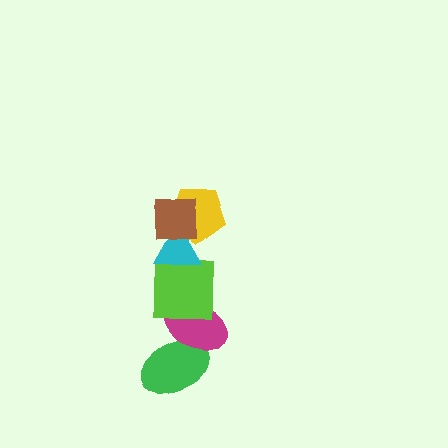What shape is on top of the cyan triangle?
The yellow pentagon is on top of the cyan triangle.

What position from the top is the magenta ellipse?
The magenta ellipse is 5th from the top.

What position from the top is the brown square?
The brown square is 1st from the top.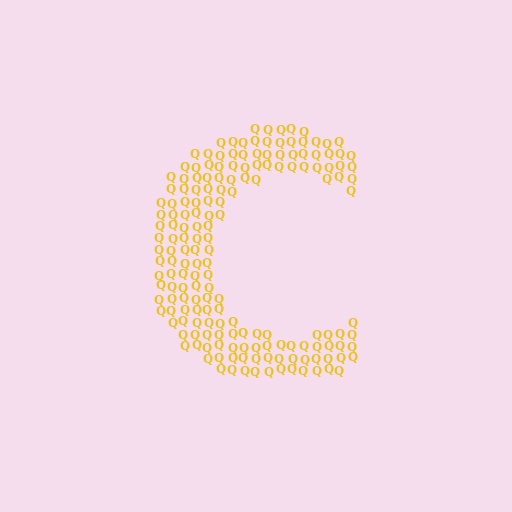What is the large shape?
The large shape is the letter C.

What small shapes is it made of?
It is made of small letter Q's.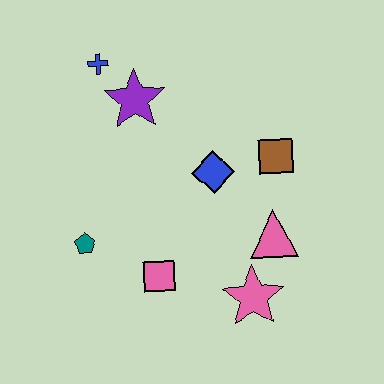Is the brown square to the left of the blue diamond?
No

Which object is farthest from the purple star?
The pink star is farthest from the purple star.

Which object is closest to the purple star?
The blue cross is closest to the purple star.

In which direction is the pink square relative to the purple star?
The pink square is below the purple star.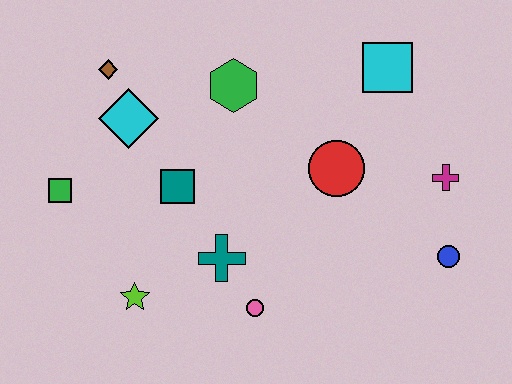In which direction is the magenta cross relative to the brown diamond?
The magenta cross is to the right of the brown diamond.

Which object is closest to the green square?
The cyan diamond is closest to the green square.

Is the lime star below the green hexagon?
Yes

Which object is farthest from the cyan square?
The green square is farthest from the cyan square.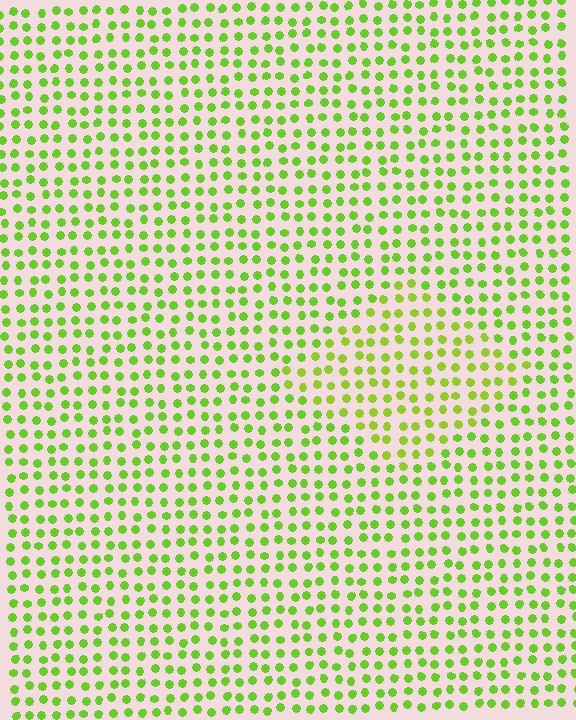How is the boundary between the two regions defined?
The boundary is defined purely by a slight shift in hue (about 16 degrees). Spacing, size, and orientation are identical on both sides.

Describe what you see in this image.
The image is filled with small lime elements in a uniform arrangement. A diamond-shaped region is visible where the elements are tinted to a slightly different hue, forming a subtle color boundary.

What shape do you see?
I see a diamond.